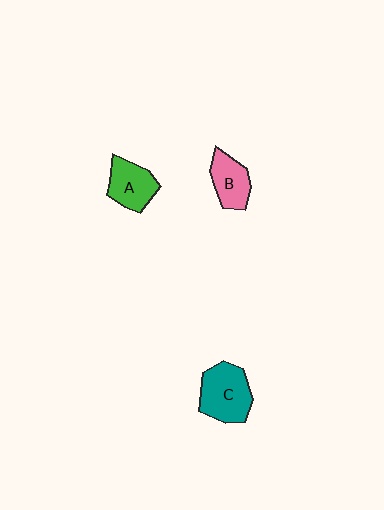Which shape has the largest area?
Shape C (teal).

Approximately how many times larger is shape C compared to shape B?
Approximately 1.4 times.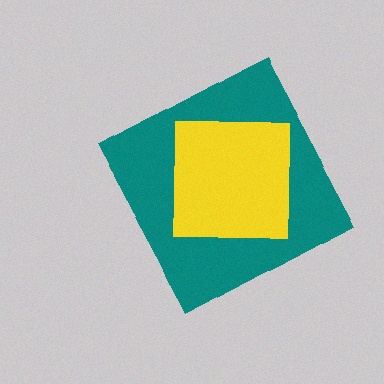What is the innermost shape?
The yellow square.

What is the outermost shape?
The teal diamond.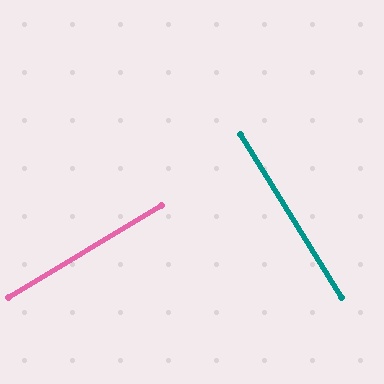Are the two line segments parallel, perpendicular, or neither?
Perpendicular — they meet at approximately 89°.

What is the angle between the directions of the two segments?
Approximately 89 degrees.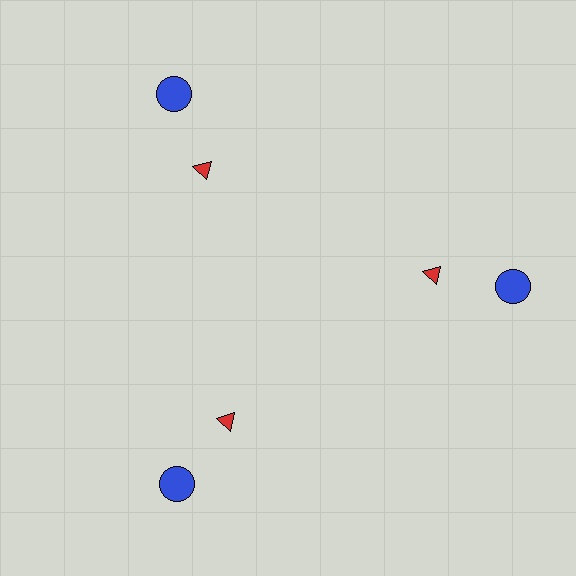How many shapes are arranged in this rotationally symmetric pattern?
There are 6 shapes, arranged in 3 groups of 2.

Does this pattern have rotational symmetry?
Yes, this pattern has 3-fold rotational symmetry. It looks the same after rotating 120 degrees around the center.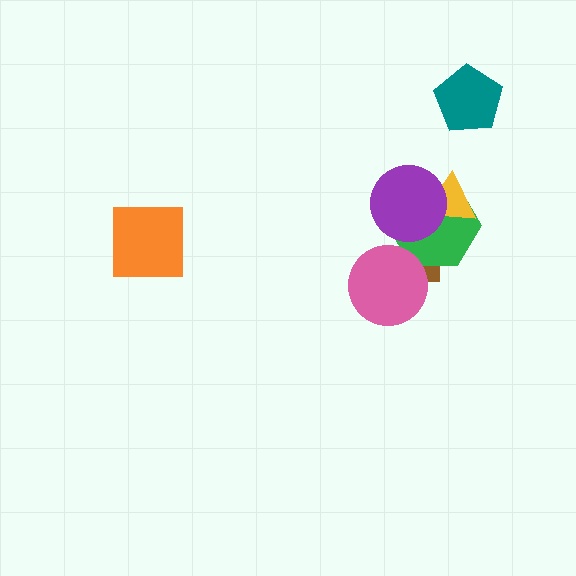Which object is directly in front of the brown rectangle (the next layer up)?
The green hexagon is directly in front of the brown rectangle.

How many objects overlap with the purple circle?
2 objects overlap with the purple circle.